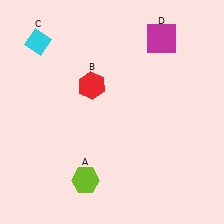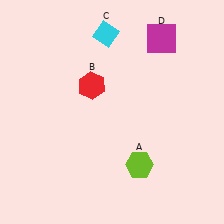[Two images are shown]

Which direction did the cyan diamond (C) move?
The cyan diamond (C) moved right.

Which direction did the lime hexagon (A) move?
The lime hexagon (A) moved right.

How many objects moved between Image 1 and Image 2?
2 objects moved between the two images.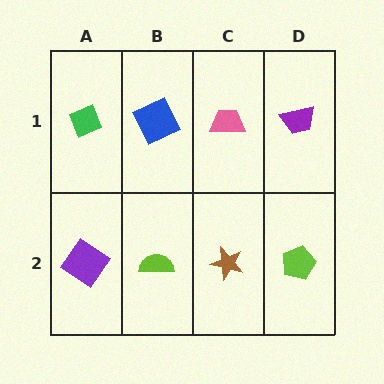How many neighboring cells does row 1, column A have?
2.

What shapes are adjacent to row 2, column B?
A blue square (row 1, column B), a purple diamond (row 2, column A), a brown star (row 2, column C).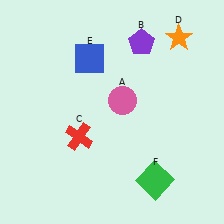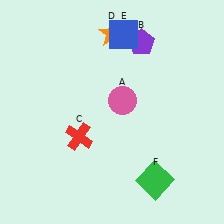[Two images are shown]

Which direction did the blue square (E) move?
The blue square (E) moved right.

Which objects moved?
The objects that moved are: the orange star (D), the blue square (E).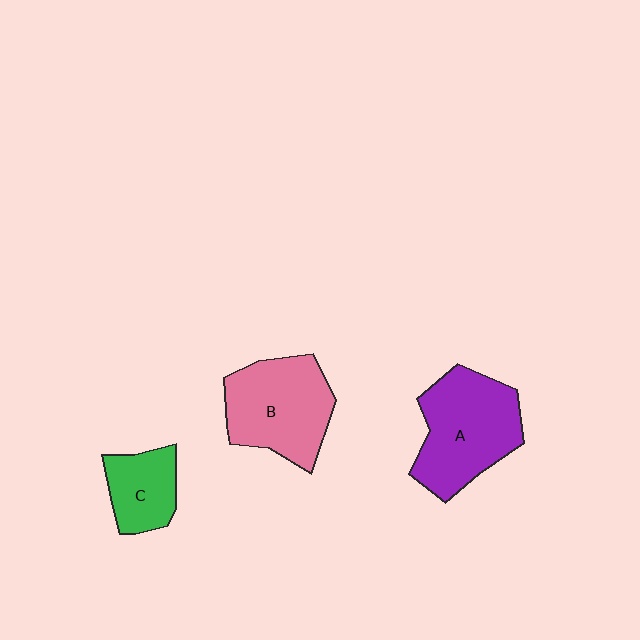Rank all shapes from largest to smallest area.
From largest to smallest: A (purple), B (pink), C (green).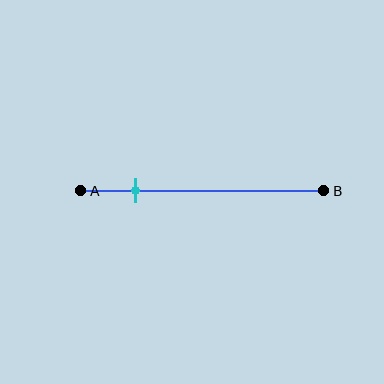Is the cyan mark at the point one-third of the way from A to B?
No, the mark is at about 25% from A, not at the 33% one-third point.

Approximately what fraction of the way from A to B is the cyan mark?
The cyan mark is approximately 25% of the way from A to B.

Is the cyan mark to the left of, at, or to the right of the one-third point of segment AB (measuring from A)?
The cyan mark is to the left of the one-third point of segment AB.